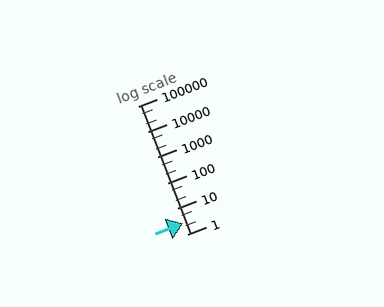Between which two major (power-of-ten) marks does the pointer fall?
The pointer is between 1 and 10.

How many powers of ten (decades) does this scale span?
The scale spans 5 decades, from 1 to 100000.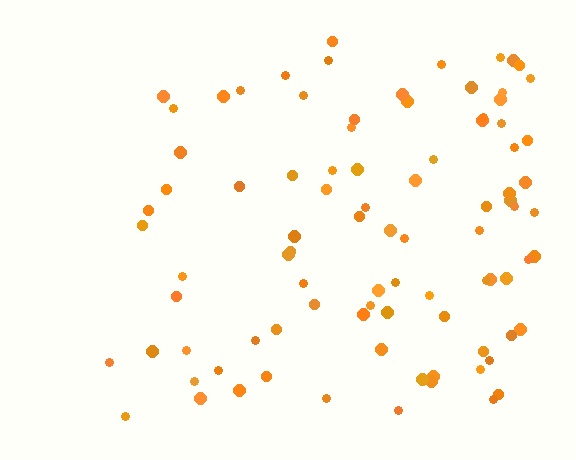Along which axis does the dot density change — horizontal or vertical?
Horizontal.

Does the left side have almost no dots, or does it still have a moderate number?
Still a moderate number, just noticeably fewer than the right.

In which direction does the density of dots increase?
From left to right, with the right side densest.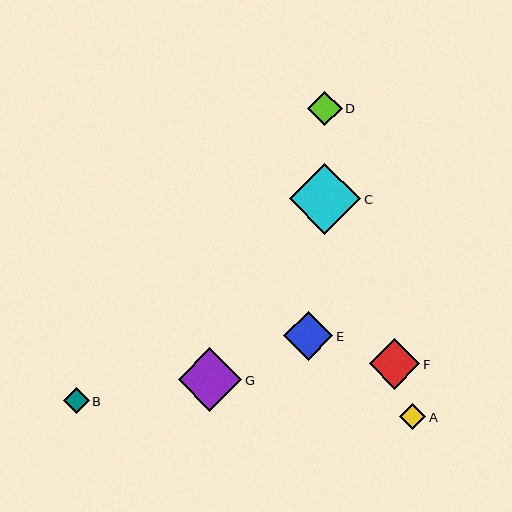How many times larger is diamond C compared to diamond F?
Diamond C is approximately 1.4 times the size of diamond F.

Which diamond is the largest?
Diamond C is the largest with a size of approximately 71 pixels.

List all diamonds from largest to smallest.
From largest to smallest: C, G, F, E, D, A, B.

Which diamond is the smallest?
Diamond B is the smallest with a size of approximately 26 pixels.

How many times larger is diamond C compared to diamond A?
Diamond C is approximately 2.7 times the size of diamond A.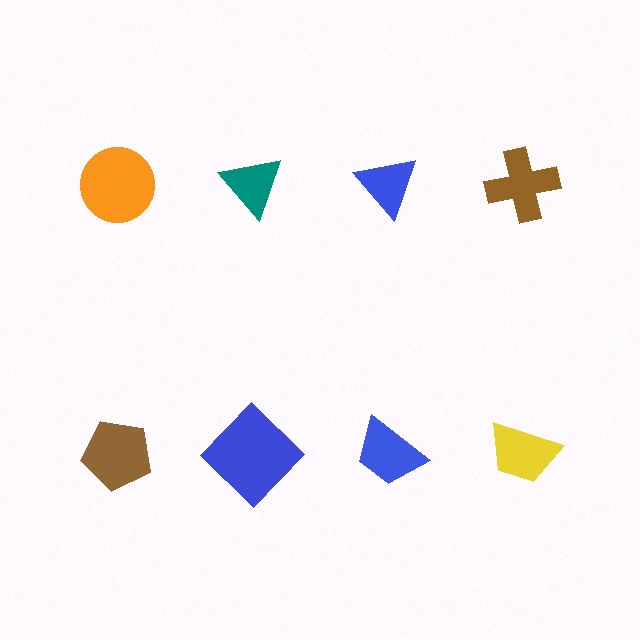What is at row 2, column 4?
A yellow trapezoid.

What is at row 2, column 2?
A blue diamond.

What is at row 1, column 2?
A teal triangle.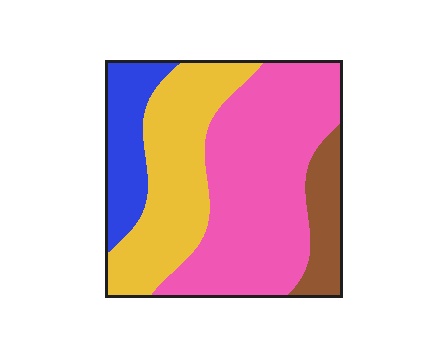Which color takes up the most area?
Pink, at roughly 45%.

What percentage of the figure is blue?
Blue covers around 15% of the figure.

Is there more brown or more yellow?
Yellow.